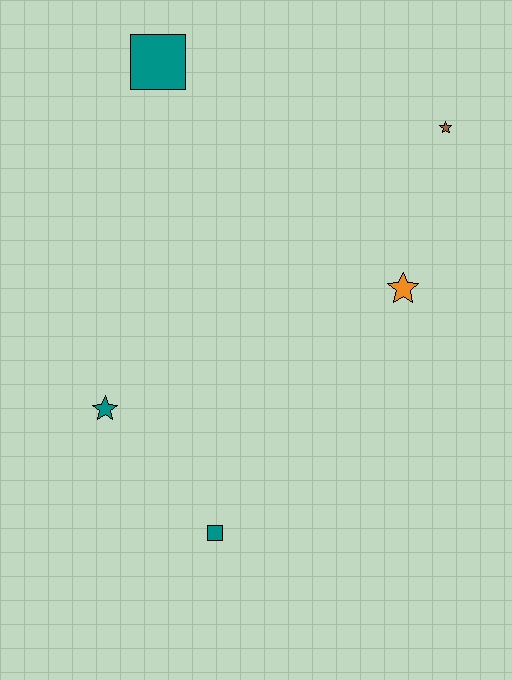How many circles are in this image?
There are no circles.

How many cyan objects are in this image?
There are no cyan objects.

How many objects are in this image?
There are 5 objects.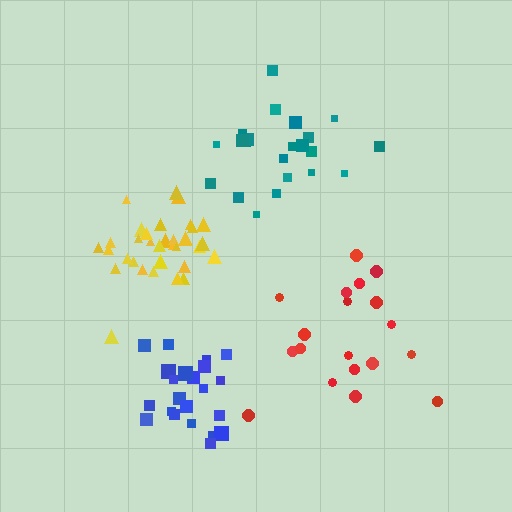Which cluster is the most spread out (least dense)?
Red.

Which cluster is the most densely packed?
Yellow.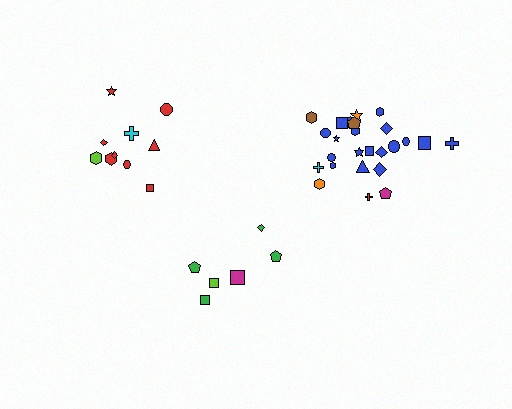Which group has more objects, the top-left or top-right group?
The top-right group.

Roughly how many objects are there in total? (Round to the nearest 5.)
Roughly 40 objects in total.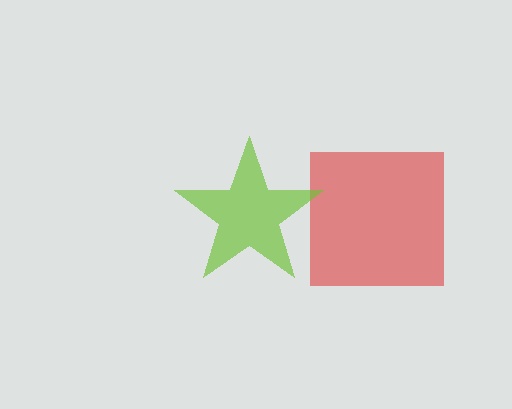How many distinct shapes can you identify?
There are 2 distinct shapes: a red square, a lime star.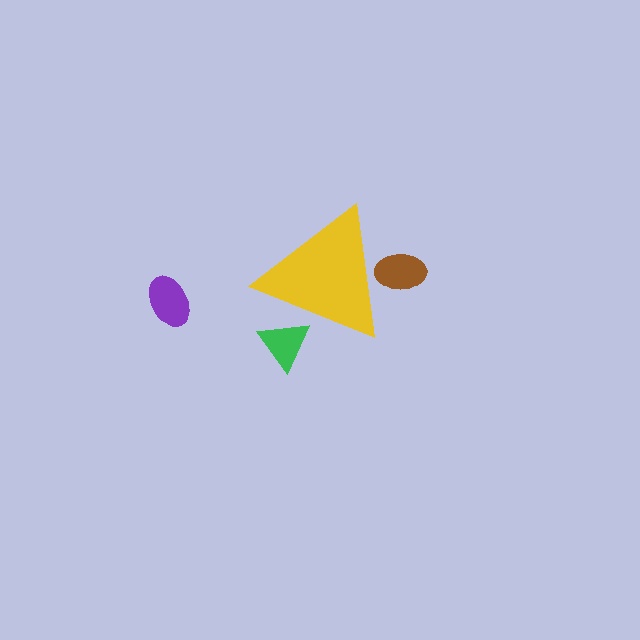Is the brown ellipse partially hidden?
Yes, the brown ellipse is partially hidden behind the yellow triangle.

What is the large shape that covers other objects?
A yellow triangle.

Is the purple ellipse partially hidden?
No, the purple ellipse is fully visible.